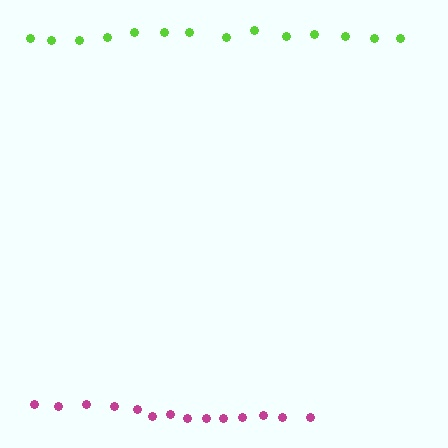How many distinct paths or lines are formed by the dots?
There are 2 distinct paths.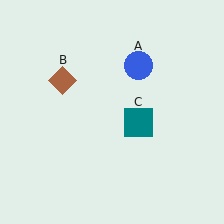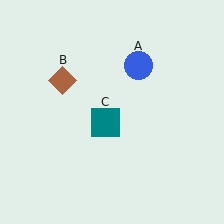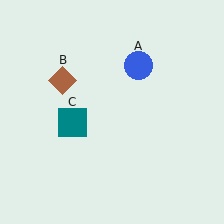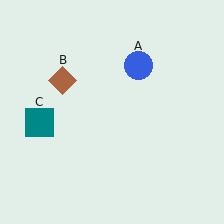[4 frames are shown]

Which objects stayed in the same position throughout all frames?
Blue circle (object A) and brown diamond (object B) remained stationary.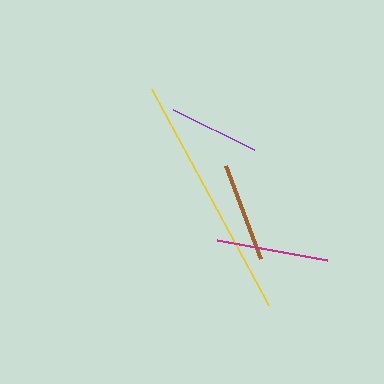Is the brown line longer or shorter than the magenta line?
The magenta line is longer than the brown line.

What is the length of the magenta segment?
The magenta segment is approximately 111 pixels long.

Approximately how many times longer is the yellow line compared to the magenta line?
The yellow line is approximately 2.2 times the length of the magenta line.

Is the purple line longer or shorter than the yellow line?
The yellow line is longer than the purple line.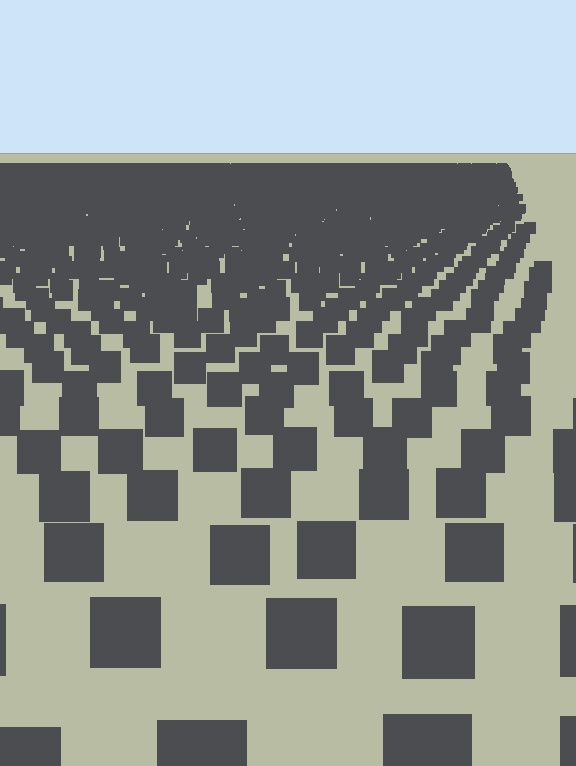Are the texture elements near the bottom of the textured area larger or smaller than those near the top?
Larger. Near the bottom, elements are closer to the viewer and appear at a bigger on-screen size.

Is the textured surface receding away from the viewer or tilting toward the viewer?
The surface is receding away from the viewer. Texture elements get smaller and denser toward the top.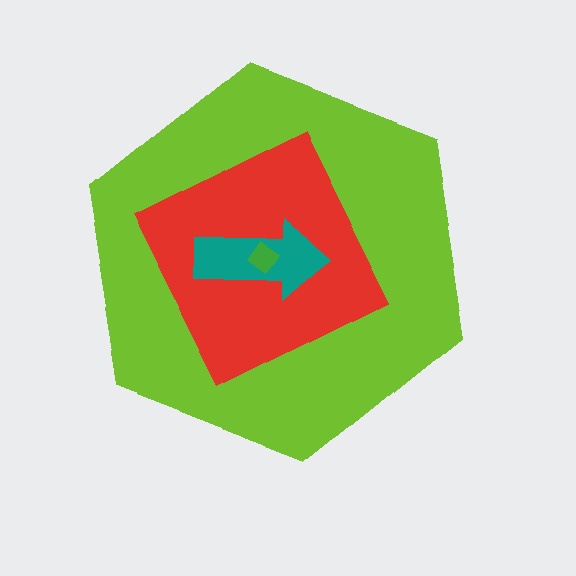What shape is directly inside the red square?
The teal arrow.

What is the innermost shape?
The green diamond.